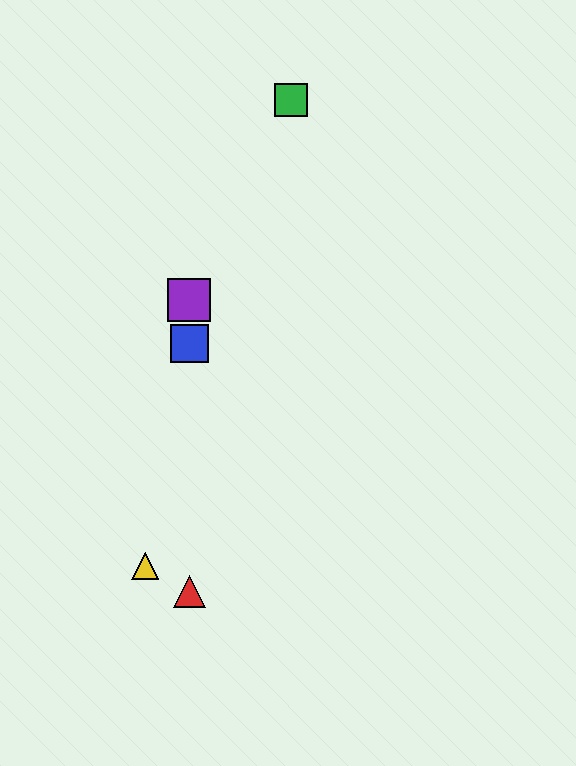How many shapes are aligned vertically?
3 shapes (the red triangle, the blue square, the purple square) are aligned vertically.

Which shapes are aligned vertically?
The red triangle, the blue square, the purple square are aligned vertically.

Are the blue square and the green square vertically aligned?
No, the blue square is at x≈189 and the green square is at x≈291.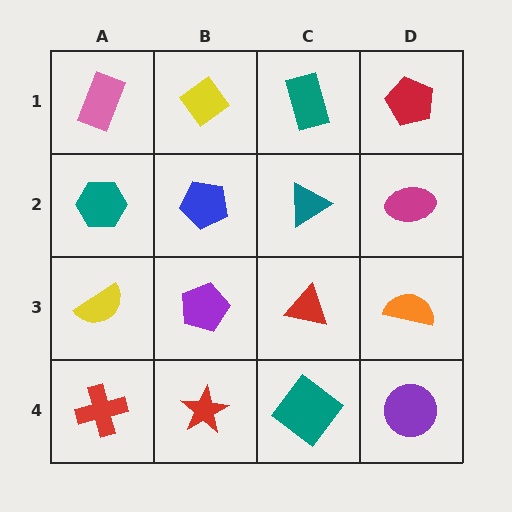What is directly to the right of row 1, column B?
A teal rectangle.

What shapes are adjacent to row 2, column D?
A red pentagon (row 1, column D), an orange semicircle (row 3, column D), a teal triangle (row 2, column C).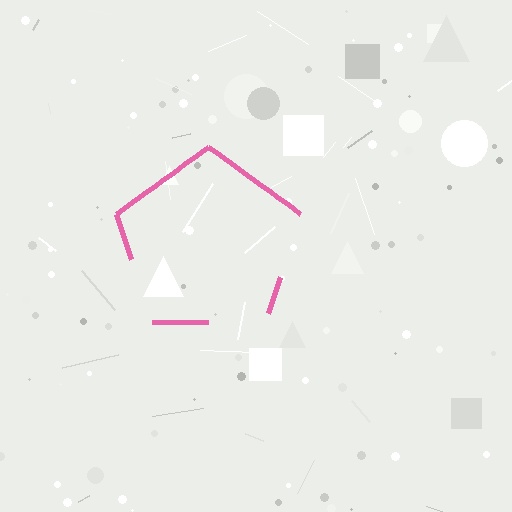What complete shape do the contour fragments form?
The contour fragments form a pentagon.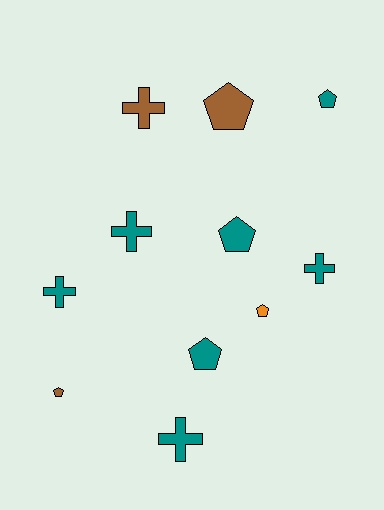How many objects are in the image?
There are 11 objects.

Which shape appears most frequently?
Pentagon, with 6 objects.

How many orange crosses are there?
There are no orange crosses.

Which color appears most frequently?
Teal, with 7 objects.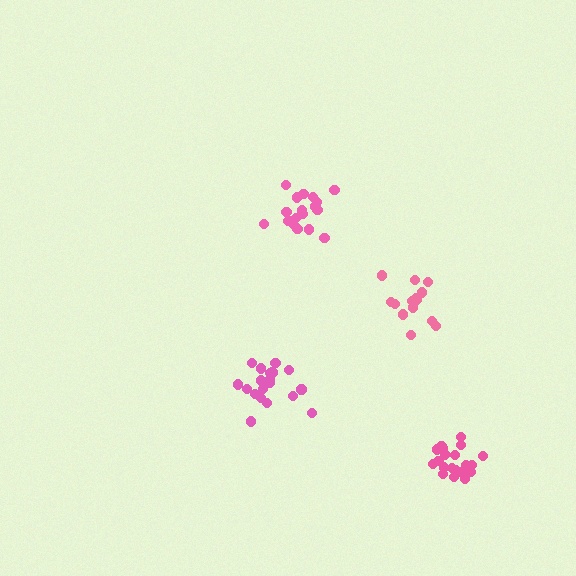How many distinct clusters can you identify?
There are 4 distinct clusters.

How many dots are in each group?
Group 1: 14 dots, Group 2: 20 dots, Group 3: 20 dots, Group 4: 18 dots (72 total).